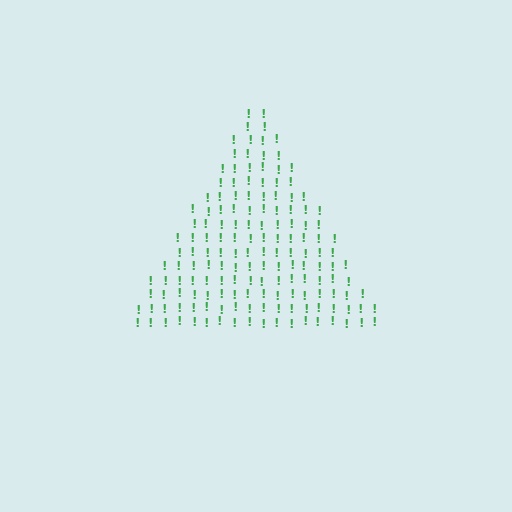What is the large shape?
The large shape is a triangle.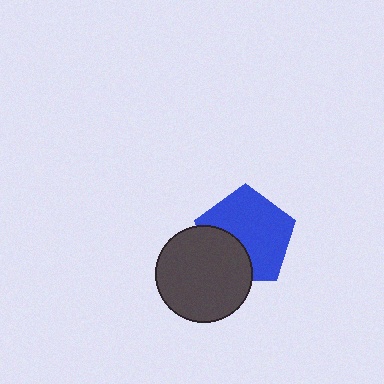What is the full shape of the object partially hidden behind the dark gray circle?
The partially hidden object is a blue pentagon.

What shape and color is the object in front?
The object in front is a dark gray circle.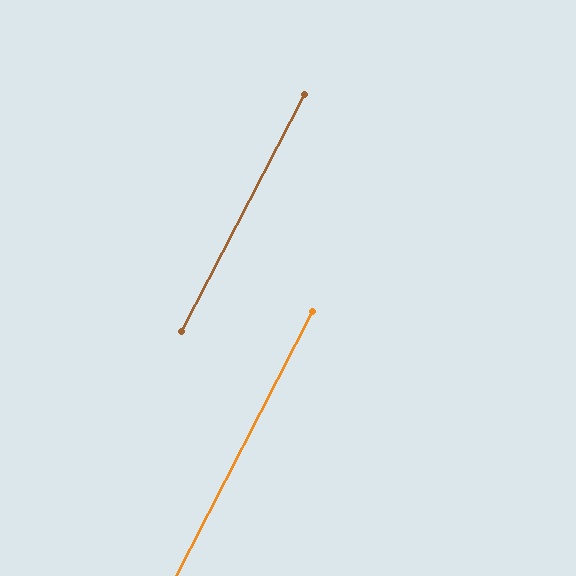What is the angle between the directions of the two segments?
Approximately 0 degrees.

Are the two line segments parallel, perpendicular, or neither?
Parallel — their directions differ by only 0.2°.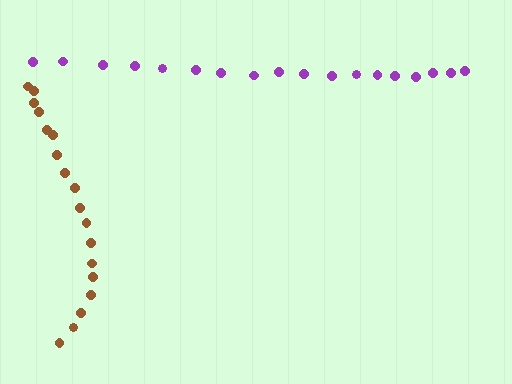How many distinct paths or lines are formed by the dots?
There are 2 distinct paths.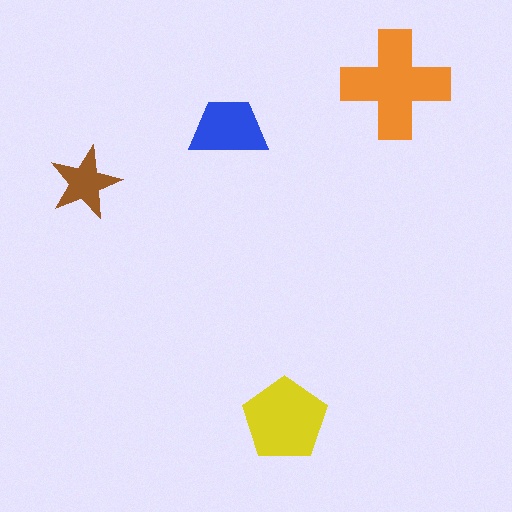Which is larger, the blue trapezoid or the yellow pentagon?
The yellow pentagon.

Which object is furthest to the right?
The orange cross is rightmost.